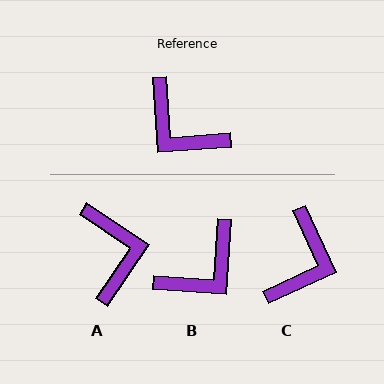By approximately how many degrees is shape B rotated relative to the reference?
Approximately 82 degrees counter-clockwise.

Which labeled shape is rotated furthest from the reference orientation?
A, about 142 degrees away.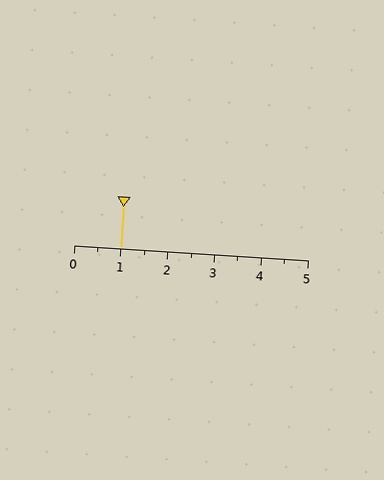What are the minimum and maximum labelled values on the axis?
The axis runs from 0 to 5.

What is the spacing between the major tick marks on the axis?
The major ticks are spaced 1 apart.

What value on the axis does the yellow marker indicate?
The marker indicates approximately 1.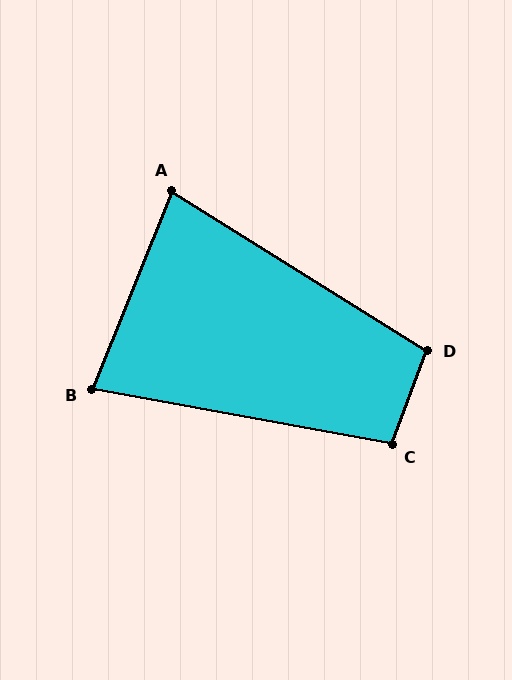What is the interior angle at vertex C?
Approximately 100 degrees (obtuse).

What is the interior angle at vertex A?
Approximately 80 degrees (acute).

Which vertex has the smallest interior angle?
B, at approximately 78 degrees.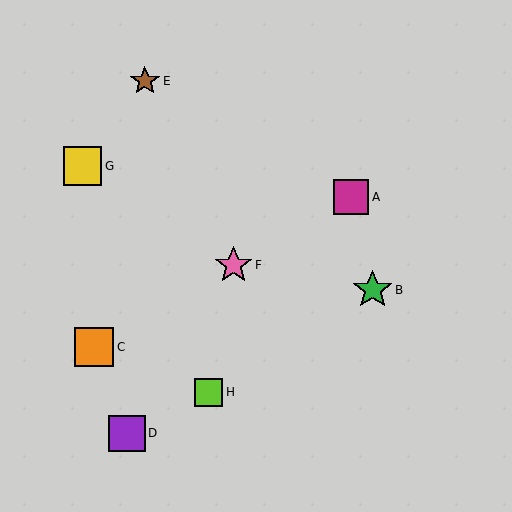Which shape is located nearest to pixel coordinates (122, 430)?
The purple square (labeled D) at (127, 433) is nearest to that location.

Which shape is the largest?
The green star (labeled B) is the largest.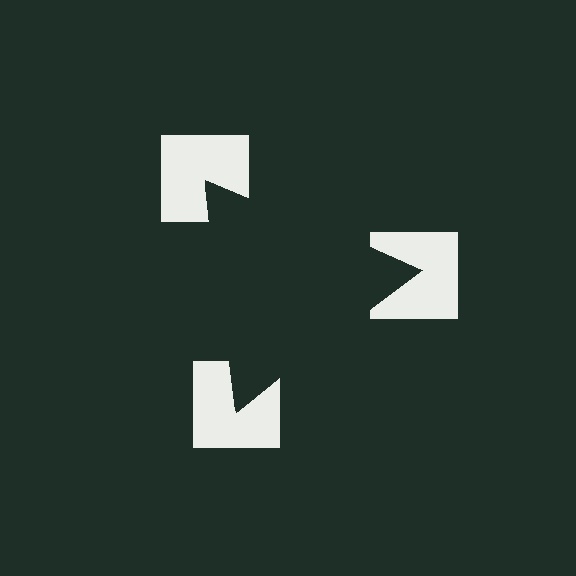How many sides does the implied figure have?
3 sides.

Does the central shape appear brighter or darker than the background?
It typically appears slightly darker than the background, even though no actual brightness change is drawn.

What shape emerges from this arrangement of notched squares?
An illusory triangle — its edges are inferred from the aligned wedge cuts in the notched squares, not physically drawn.